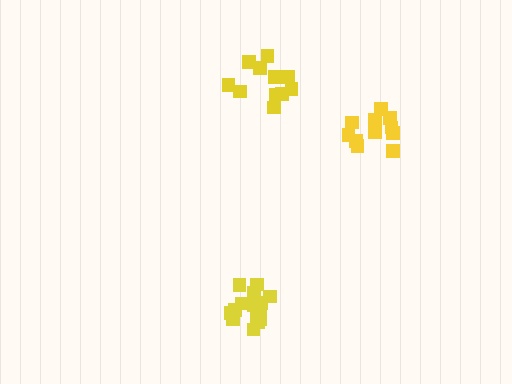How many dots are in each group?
Group 1: 15 dots, Group 2: 11 dots, Group 3: 12 dots (38 total).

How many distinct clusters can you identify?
There are 3 distinct clusters.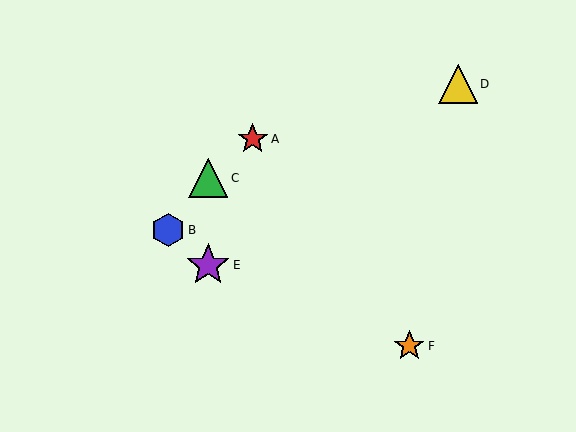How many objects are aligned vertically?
2 objects (C, E) are aligned vertically.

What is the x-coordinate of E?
Object E is at x≈208.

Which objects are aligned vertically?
Objects C, E are aligned vertically.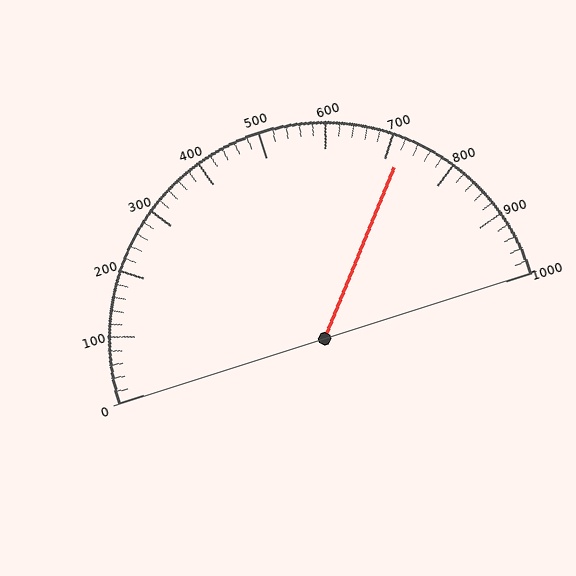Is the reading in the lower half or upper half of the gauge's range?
The reading is in the upper half of the range (0 to 1000).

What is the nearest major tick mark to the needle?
The nearest major tick mark is 700.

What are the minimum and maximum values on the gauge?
The gauge ranges from 0 to 1000.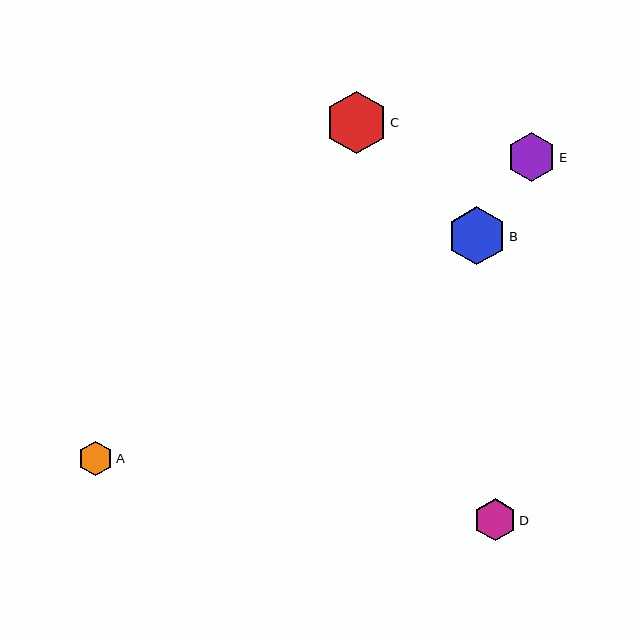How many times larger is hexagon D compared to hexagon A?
Hexagon D is approximately 1.2 times the size of hexagon A.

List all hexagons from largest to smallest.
From largest to smallest: C, B, E, D, A.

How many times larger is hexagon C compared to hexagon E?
Hexagon C is approximately 1.3 times the size of hexagon E.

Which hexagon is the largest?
Hexagon C is the largest with a size of approximately 63 pixels.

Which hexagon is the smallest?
Hexagon A is the smallest with a size of approximately 35 pixels.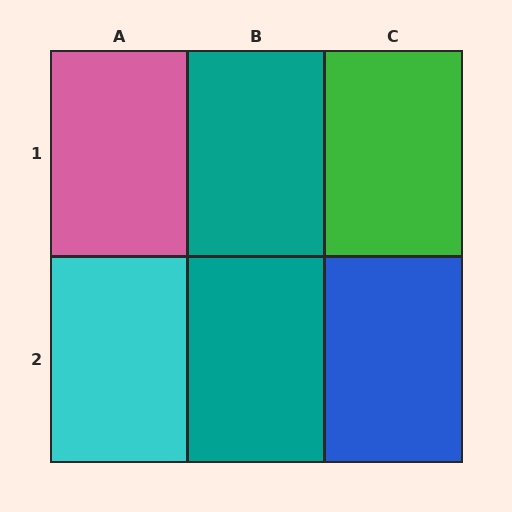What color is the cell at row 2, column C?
Blue.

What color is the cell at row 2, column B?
Teal.